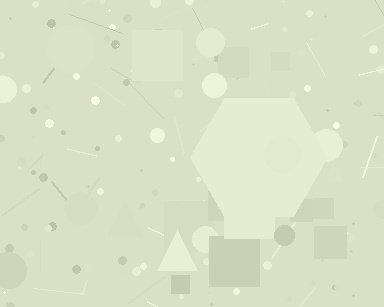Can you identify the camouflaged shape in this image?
The camouflaged shape is a hexagon.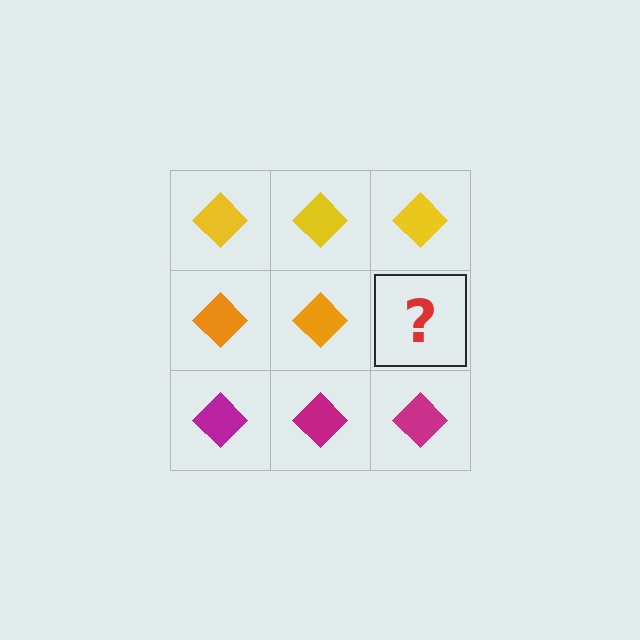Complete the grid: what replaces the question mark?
The question mark should be replaced with an orange diamond.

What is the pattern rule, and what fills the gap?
The rule is that each row has a consistent color. The gap should be filled with an orange diamond.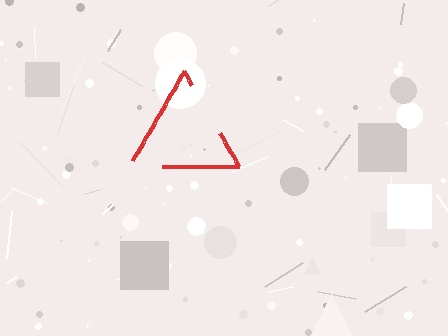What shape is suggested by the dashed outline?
The dashed outline suggests a triangle.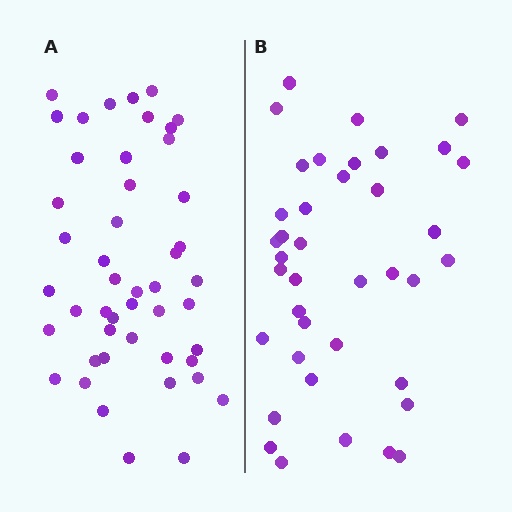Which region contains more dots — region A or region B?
Region A (the left region) has more dots.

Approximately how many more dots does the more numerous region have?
Region A has roughly 8 or so more dots than region B.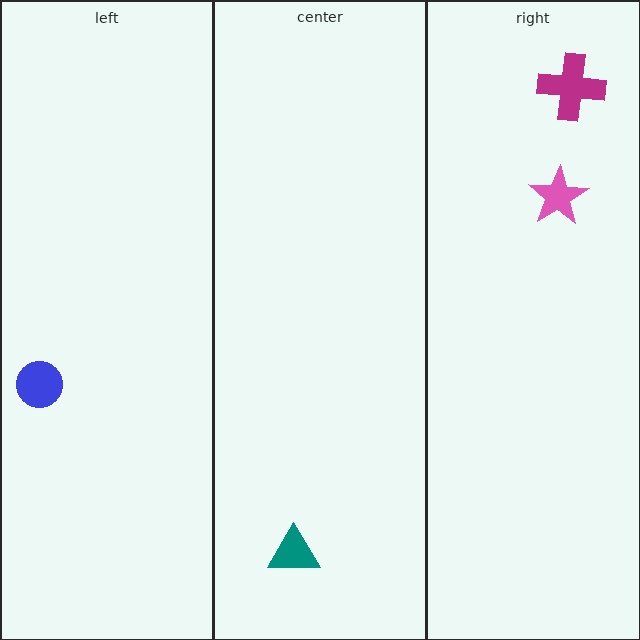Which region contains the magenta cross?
The right region.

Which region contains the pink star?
The right region.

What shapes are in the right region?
The pink star, the magenta cross.